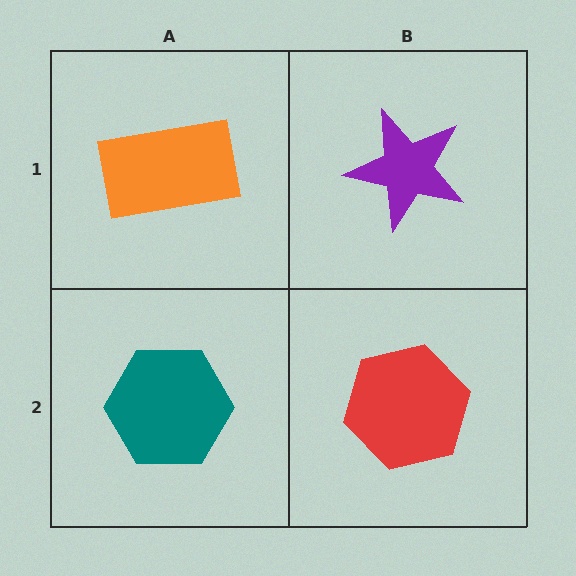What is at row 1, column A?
An orange rectangle.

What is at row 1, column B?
A purple star.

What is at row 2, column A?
A teal hexagon.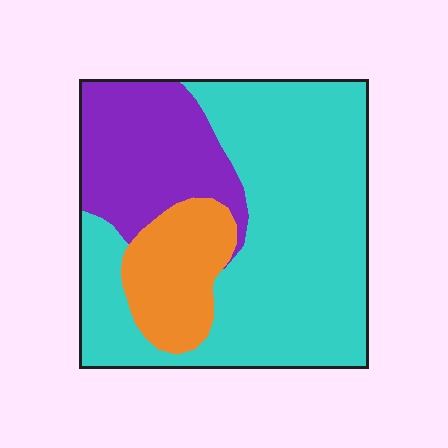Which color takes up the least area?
Orange, at roughly 15%.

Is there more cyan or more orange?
Cyan.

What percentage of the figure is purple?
Purple takes up less than a quarter of the figure.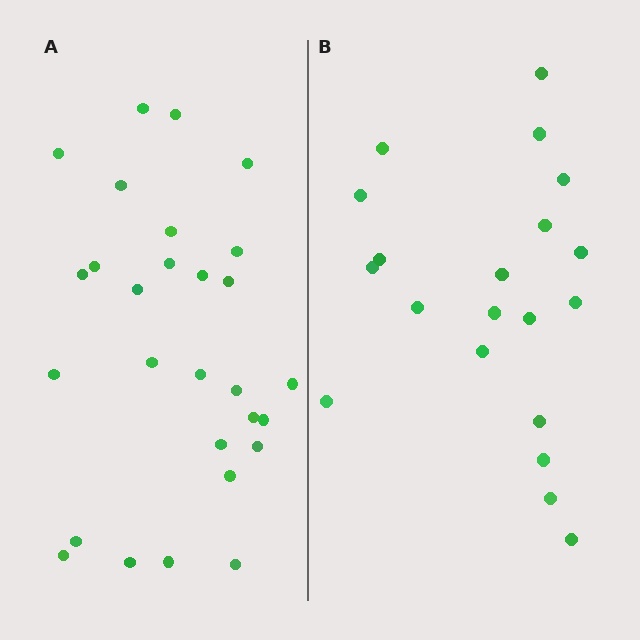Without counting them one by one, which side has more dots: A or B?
Region A (the left region) has more dots.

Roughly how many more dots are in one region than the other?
Region A has roughly 8 or so more dots than region B.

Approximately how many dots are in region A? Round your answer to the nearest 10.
About 30 dots. (The exact count is 28, which rounds to 30.)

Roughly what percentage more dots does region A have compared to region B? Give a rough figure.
About 40% more.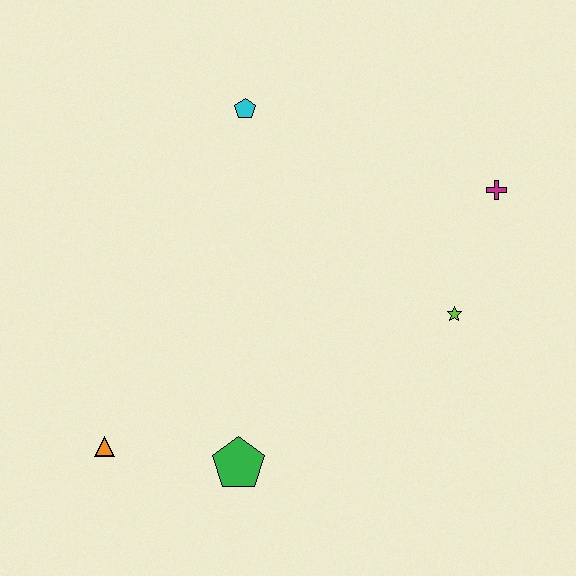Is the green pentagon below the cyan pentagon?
Yes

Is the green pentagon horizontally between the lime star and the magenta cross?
No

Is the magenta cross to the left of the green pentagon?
No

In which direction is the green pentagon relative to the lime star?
The green pentagon is to the left of the lime star.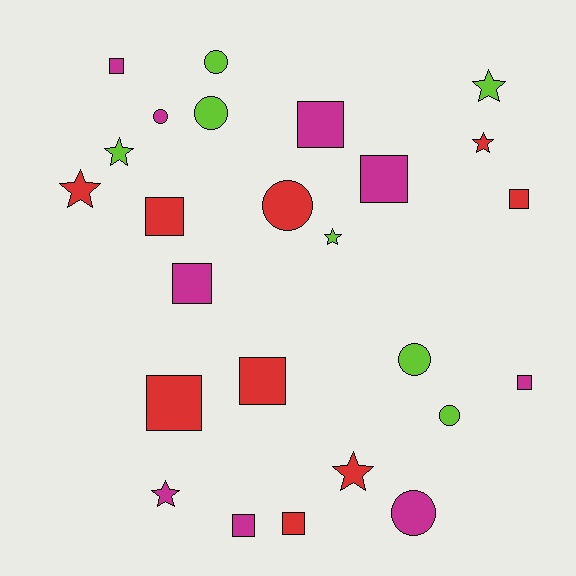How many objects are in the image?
There are 25 objects.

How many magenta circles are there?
There are 2 magenta circles.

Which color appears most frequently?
Red, with 9 objects.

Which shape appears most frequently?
Square, with 11 objects.